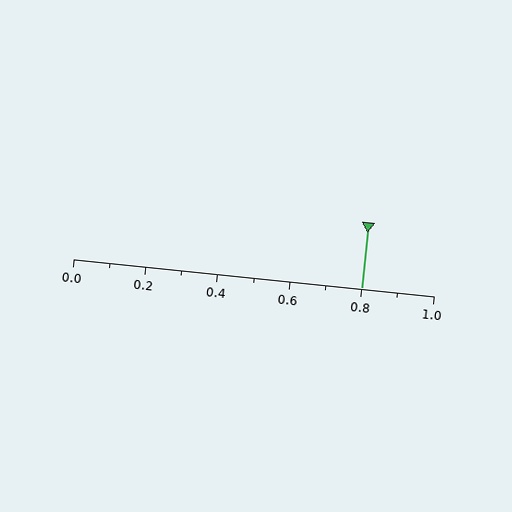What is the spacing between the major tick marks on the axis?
The major ticks are spaced 0.2 apart.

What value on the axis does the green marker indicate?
The marker indicates approximately 0.8.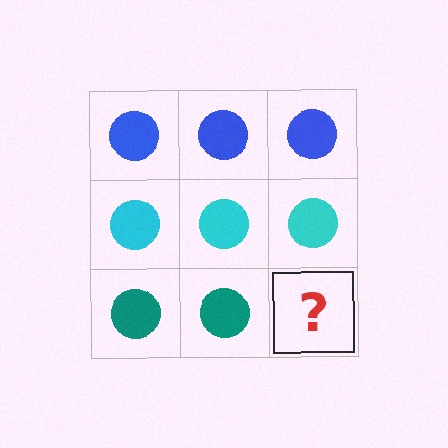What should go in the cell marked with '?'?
The missing cell should contain a teal circle.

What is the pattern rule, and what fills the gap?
The rule is that each row has a consistent color. The gap should be filled with a teal circle.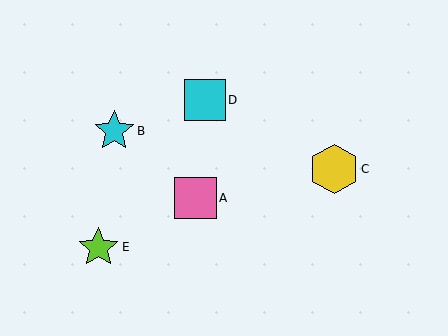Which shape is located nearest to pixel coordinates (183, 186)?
The pink square (labeled A) at (196, 198) is nearest to that location.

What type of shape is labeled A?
Shape A is a pink square.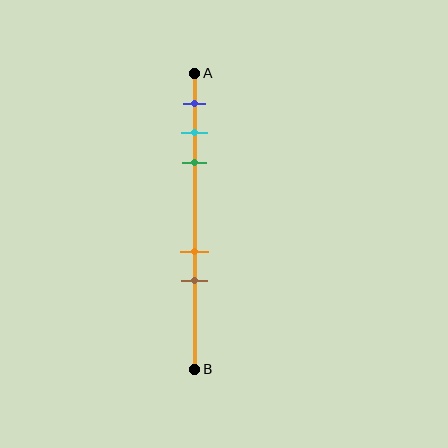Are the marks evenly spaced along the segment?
No, the marks are not evenly spaced.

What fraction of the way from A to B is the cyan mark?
The cyan mark is approximately 20% (0.2) of the way from A to B.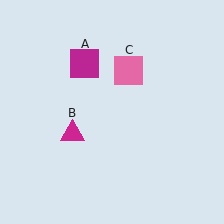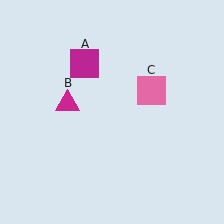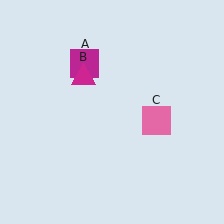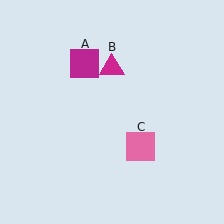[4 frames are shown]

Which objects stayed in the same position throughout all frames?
Magenta square (object A) remained stationary.